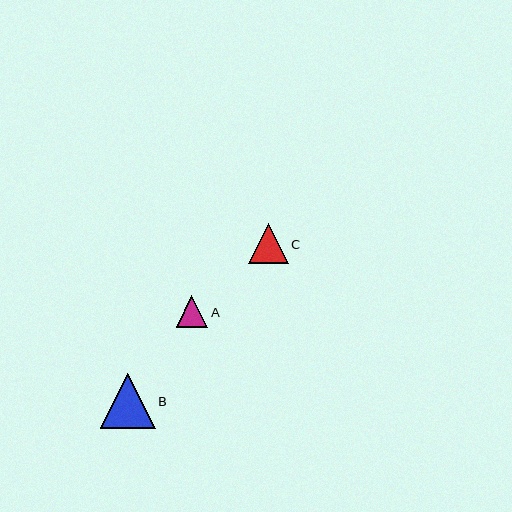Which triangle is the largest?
Triangle B is the largest with a size of approximately 55 pixels.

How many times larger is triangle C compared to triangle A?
Triangle C is approximately 1.3 times the size of triangle A.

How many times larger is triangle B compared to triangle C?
Triangle B is approximately 1.4 times the size of triangle C.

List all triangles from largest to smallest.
From largest to smallest: B, C, A.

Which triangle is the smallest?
Triangle A is the smallest with a size of approximately 32 pixels.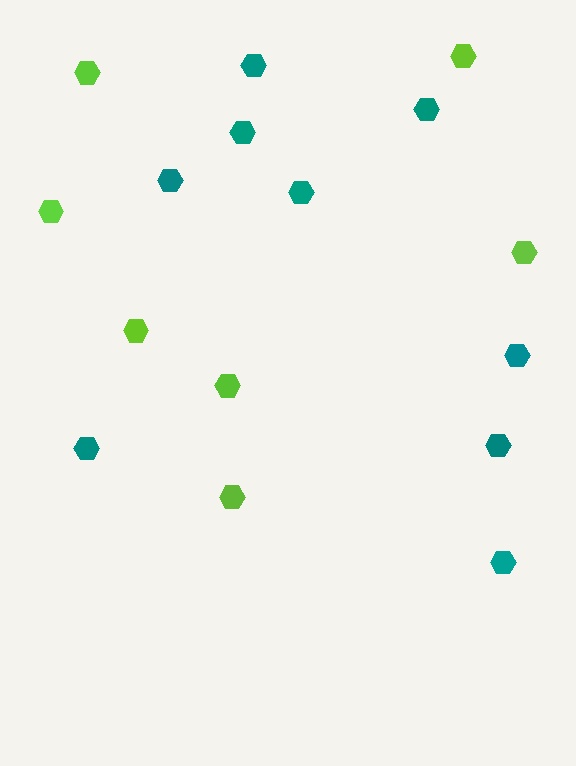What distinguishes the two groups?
There are 2 groups: one group of teal hexagons (9) and one group of lime hexagons (7).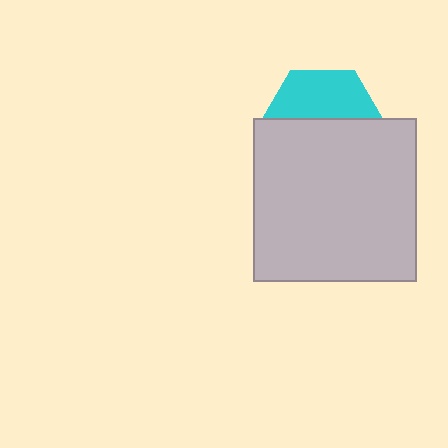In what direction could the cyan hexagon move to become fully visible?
The cyan hexagon could move up. That would shift it out from behind the light gray square entirely.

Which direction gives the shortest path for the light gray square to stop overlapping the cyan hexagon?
Moving down gives the shortest separation.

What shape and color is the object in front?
The object in front is a light gray square.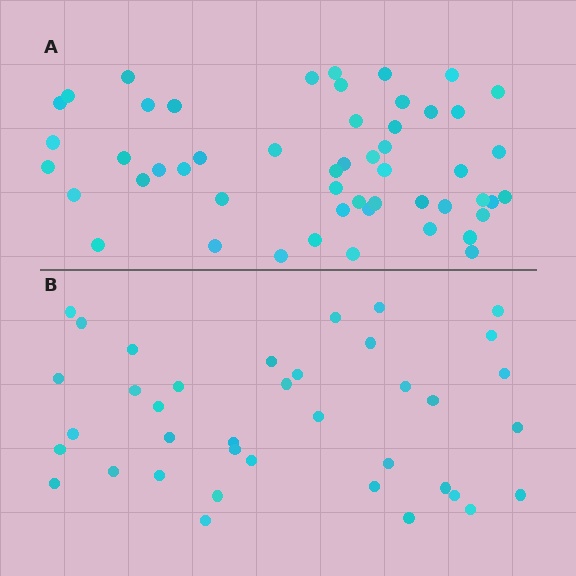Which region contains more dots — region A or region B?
Region A (the top region) has more dots.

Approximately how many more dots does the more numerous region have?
Region A has approximately 15 more dots than region B.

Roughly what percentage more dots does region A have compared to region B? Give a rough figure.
About 35% more.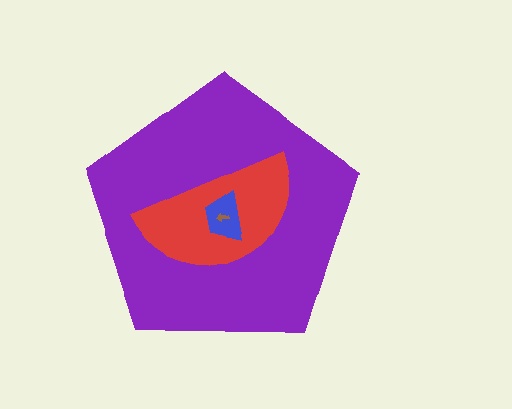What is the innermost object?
The brown arrow.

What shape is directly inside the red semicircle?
The blue trapezoid.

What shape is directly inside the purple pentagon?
The red semicircle.